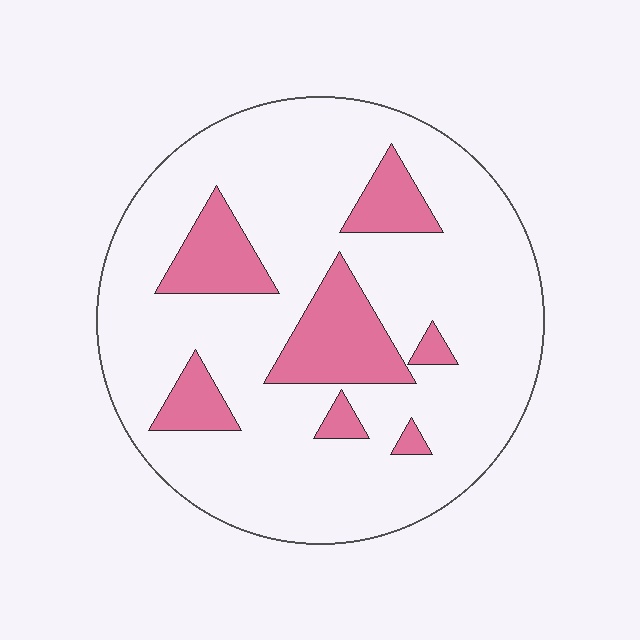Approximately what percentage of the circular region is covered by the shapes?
Approximately 20%.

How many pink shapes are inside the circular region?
7.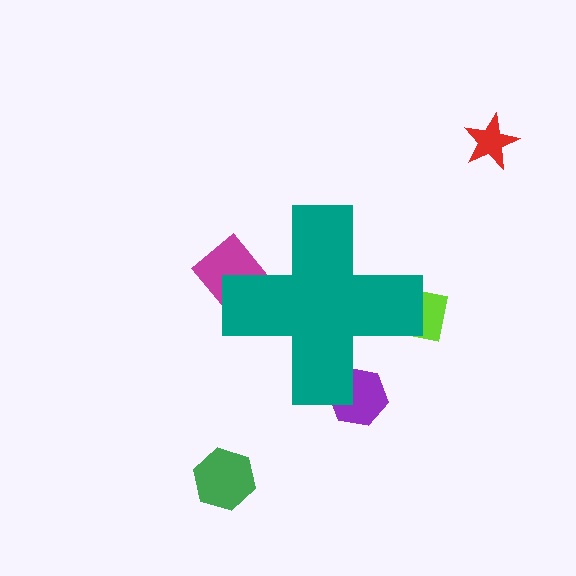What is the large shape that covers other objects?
A teal cross.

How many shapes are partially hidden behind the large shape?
3 shapes are partially hidden.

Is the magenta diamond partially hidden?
Yes, the magenta diamond is partially hidden behind the teal cross.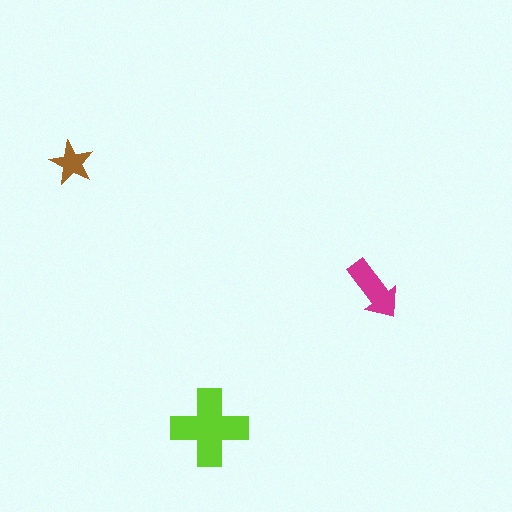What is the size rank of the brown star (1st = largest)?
3rd.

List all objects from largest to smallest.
The lime cross, the magenta arrow, the brown star.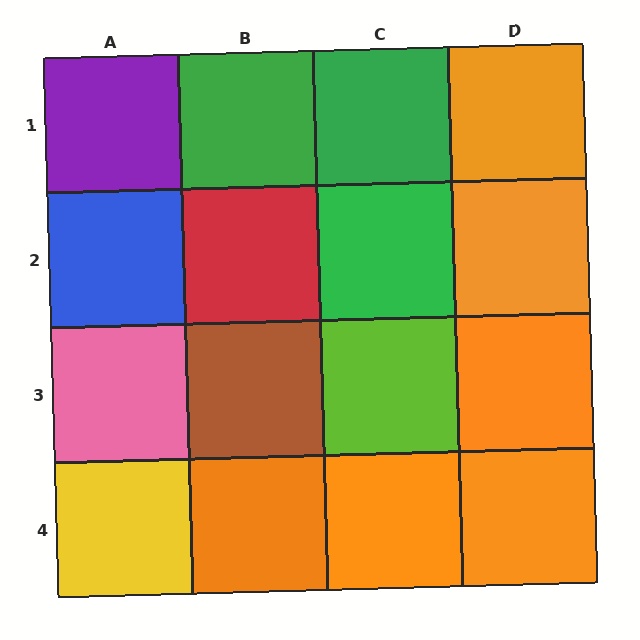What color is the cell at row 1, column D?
Orange.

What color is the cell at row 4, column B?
Orange.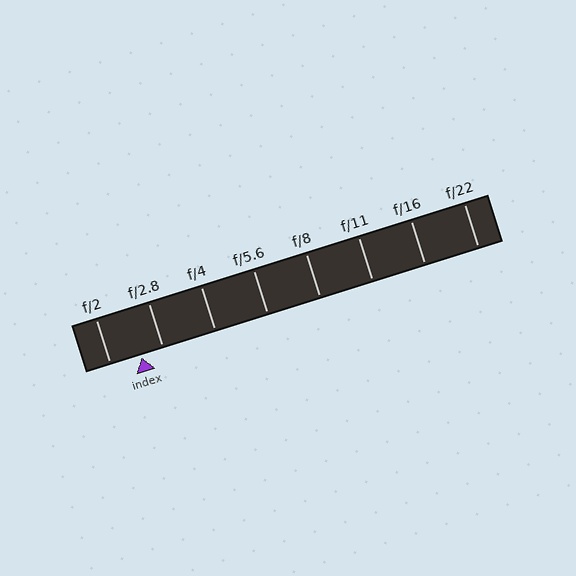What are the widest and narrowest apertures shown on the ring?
The widest aperture shown is f/2 and the narrowest is f/22.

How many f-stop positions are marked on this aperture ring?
There are 8 f-stop positions marked.